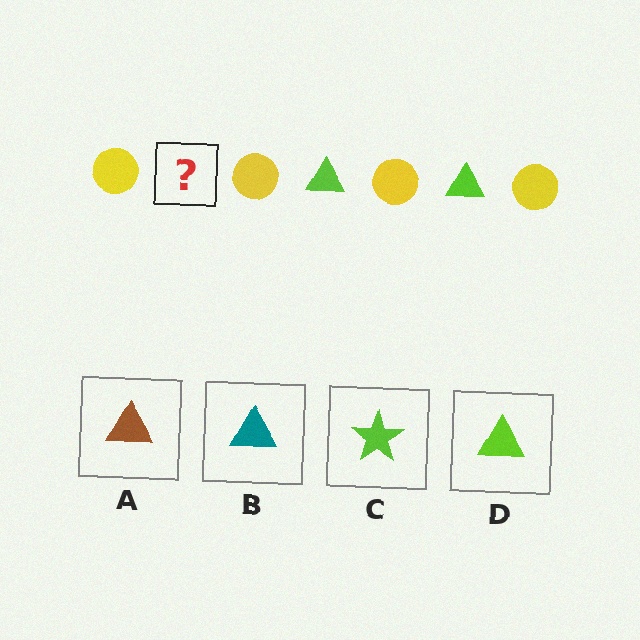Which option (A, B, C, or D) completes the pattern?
D.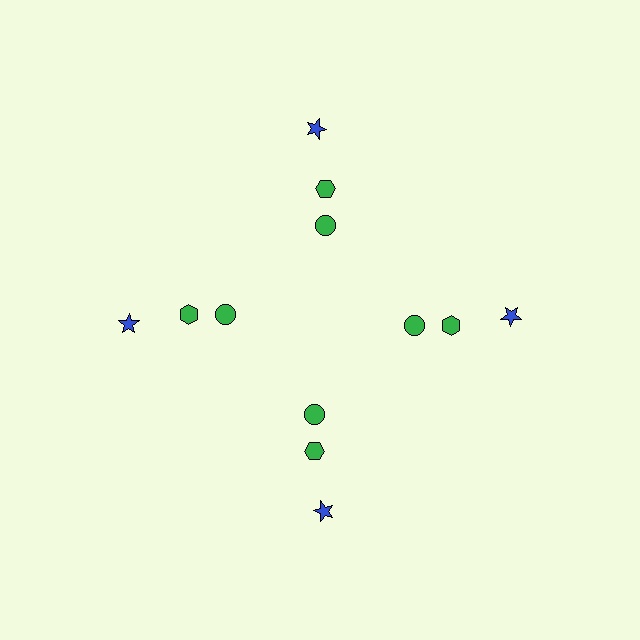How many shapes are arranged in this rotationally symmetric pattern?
There are 12 shapes, arranged in 4 groups of 3.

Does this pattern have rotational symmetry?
Yes, this pattern has 4-fold rotational symmetry. It looks the same after rotating 90 degrees around the center.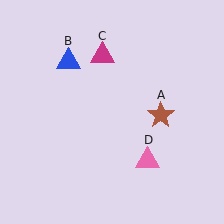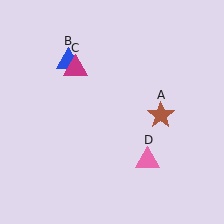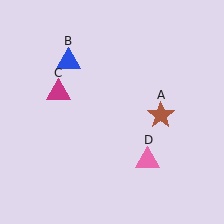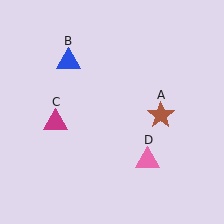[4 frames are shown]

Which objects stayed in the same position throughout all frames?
Brown star (object A) and blue triangle (object B) and pink triangle (object D) remained stationary.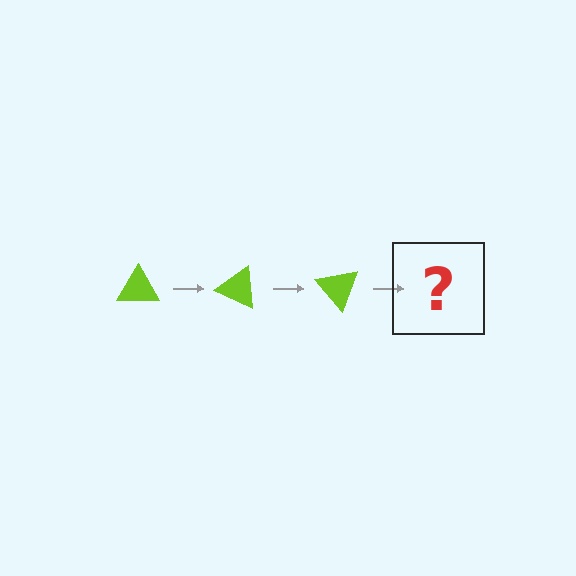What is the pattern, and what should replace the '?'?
The pattern is that the triangle rotates 25 degrees each step. The '?' should be a lime triangle rotated 75 degrees.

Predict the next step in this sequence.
The next step is a lime triangle rotated 75 degrees.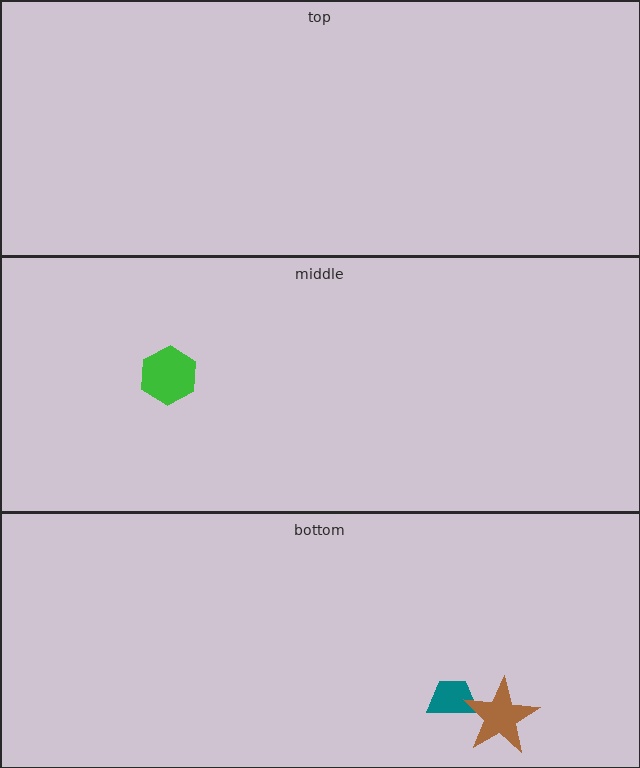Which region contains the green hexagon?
The middle region.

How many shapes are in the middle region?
1.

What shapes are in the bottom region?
The teal trapezoid, the brown star.